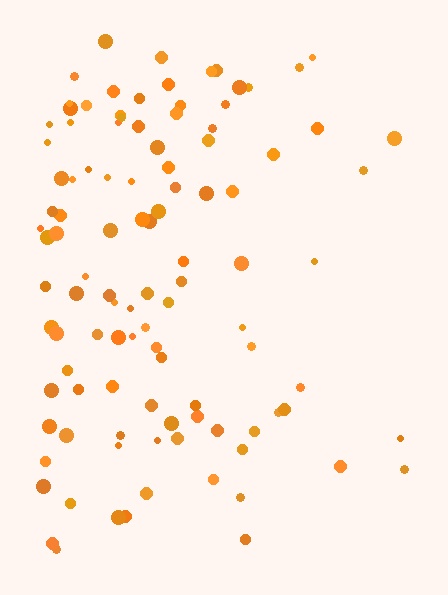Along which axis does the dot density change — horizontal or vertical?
Horizontal.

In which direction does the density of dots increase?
From right to left, with the left side densest.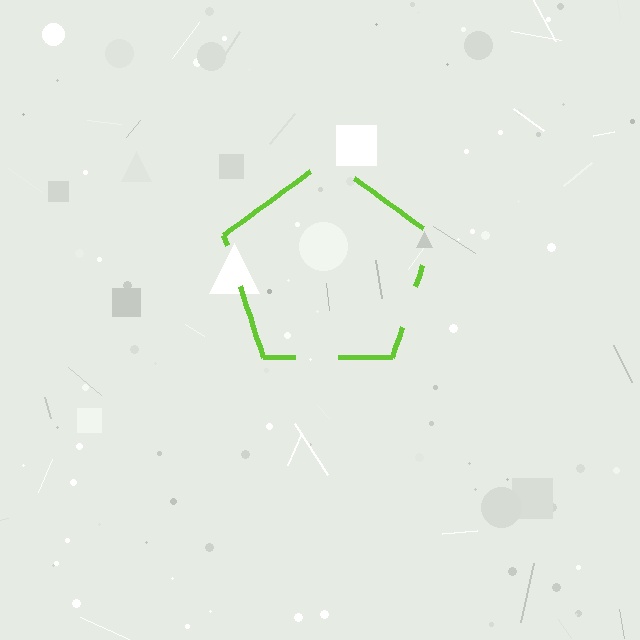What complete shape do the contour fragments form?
The contour fragments form a pentagon.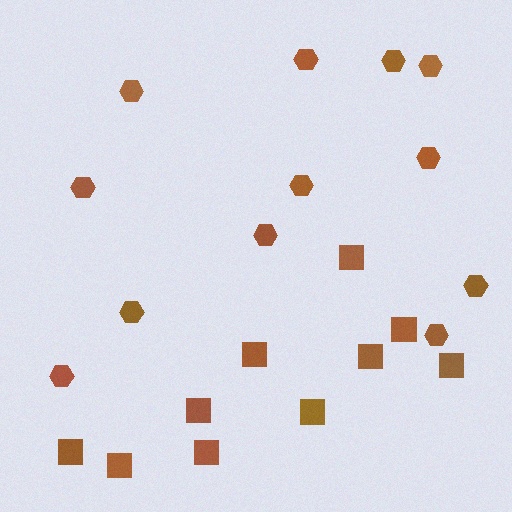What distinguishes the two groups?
There are 2 groups: one group of hexagons (12) and one group of squares (10).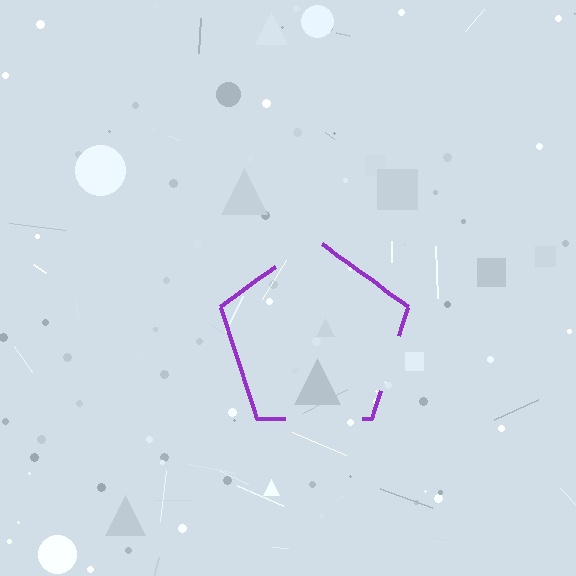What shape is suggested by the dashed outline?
The dashed outline suggests a pentagon.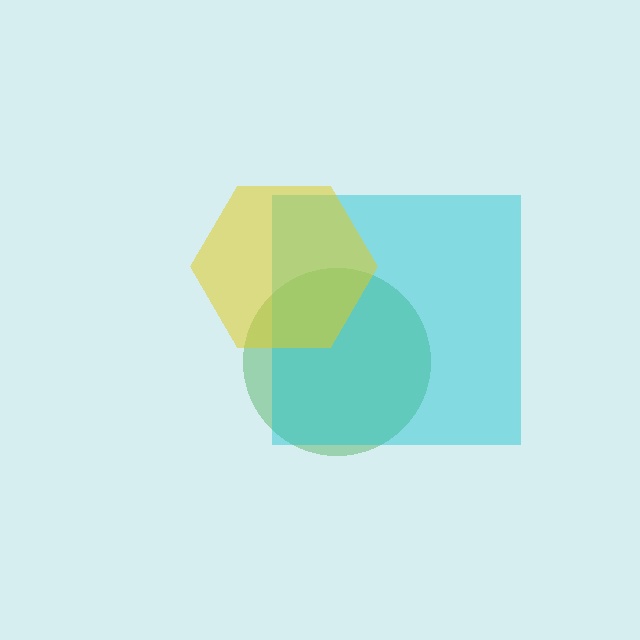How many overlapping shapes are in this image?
There are 3 overlapping shapes in the image.